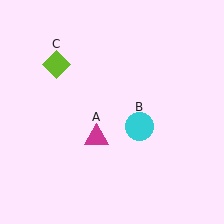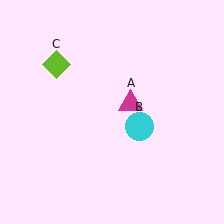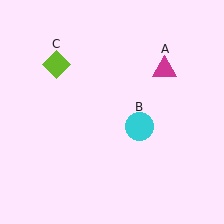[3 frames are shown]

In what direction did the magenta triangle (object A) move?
The magenta triangle (object A) moved up and to the right.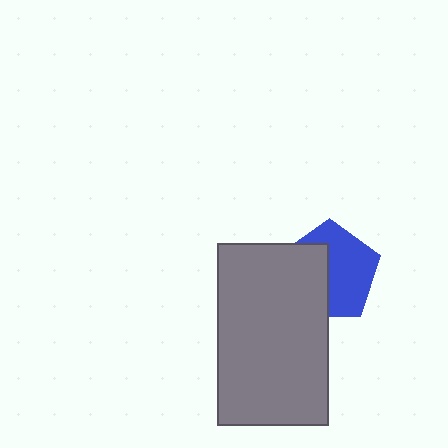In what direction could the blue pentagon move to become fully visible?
The blue pentagon could move right. That would shift it out from behind the gray rectangle entirely.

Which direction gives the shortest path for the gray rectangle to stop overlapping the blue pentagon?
Moving left gives the shortest separation.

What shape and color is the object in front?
The object in front is a gray rectangle.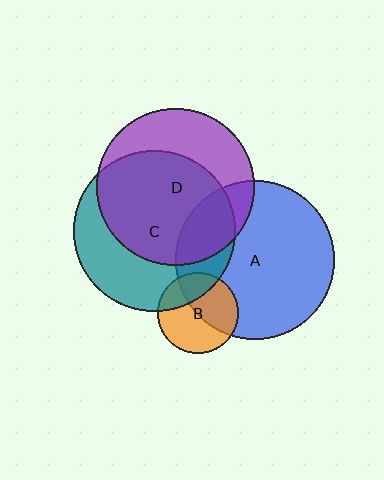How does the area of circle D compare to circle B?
Approximately 3.8 times.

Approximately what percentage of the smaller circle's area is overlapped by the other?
Approximately 25%.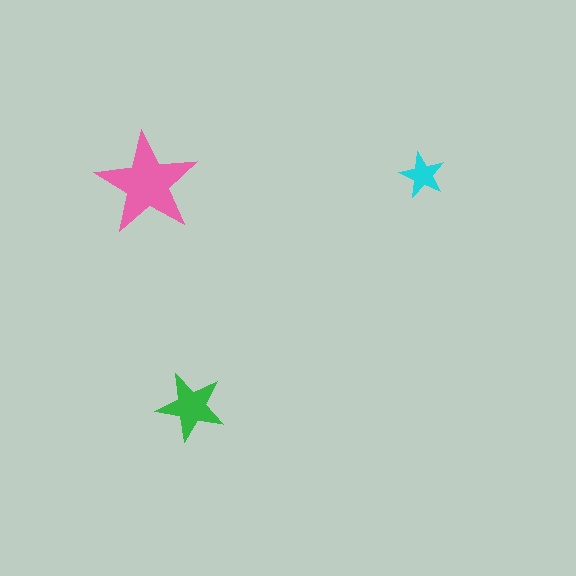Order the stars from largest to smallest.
the pink one, the green one, the cyan one.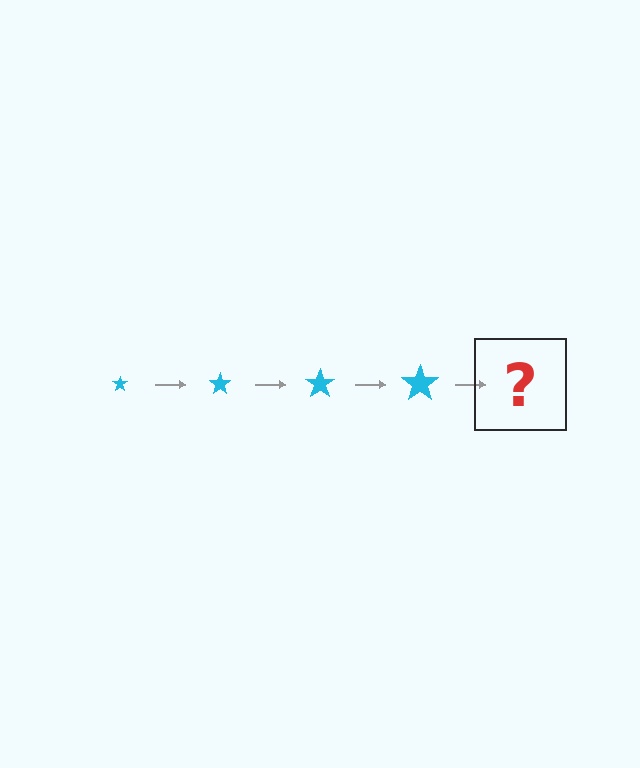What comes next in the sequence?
The next element should be a cyan star, larger than the previous one.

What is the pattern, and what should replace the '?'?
The pattern is that the star gets progressively larger each step. The '?' should be a cyan star, larger than the previous one.